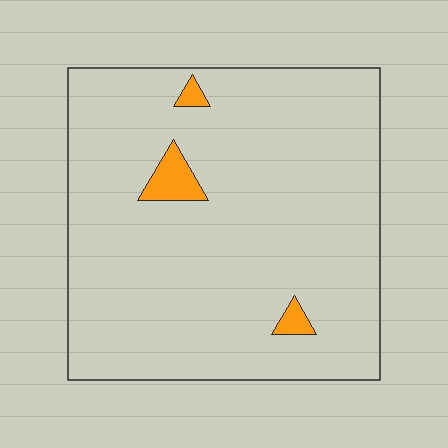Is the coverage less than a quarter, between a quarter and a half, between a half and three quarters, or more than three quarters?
Less than a quarter.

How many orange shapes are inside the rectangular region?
3.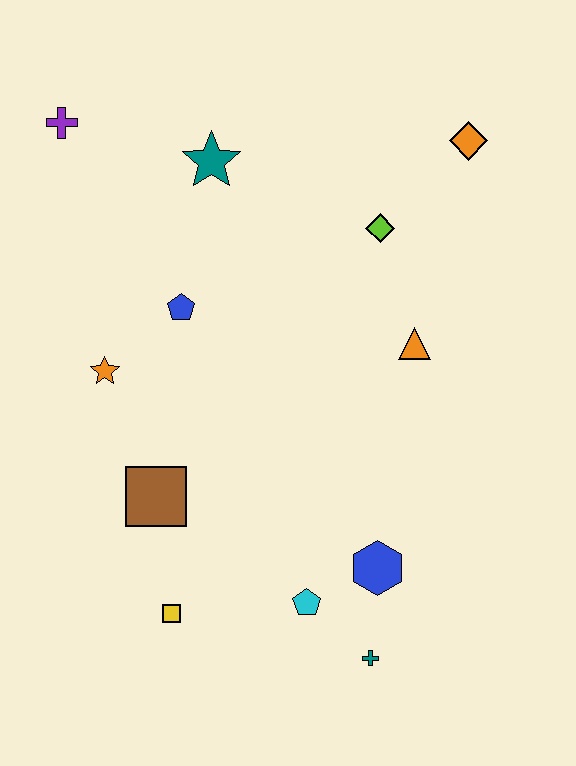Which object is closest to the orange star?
The blue pentagon is closest to the orange star.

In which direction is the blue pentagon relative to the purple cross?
The blue pentagon is below the purple cross.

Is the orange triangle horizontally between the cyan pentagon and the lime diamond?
No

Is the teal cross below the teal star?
Yes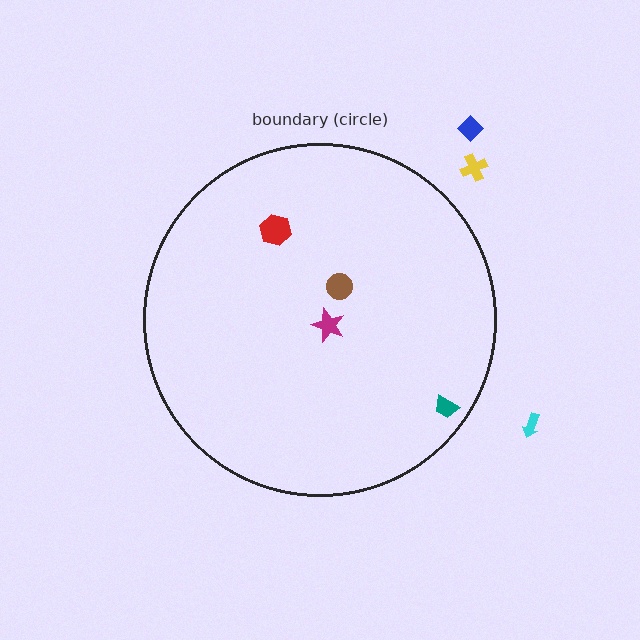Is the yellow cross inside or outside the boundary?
Outside.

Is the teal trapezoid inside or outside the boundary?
Inside.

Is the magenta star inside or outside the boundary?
Inside.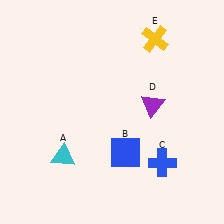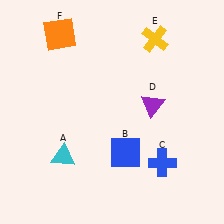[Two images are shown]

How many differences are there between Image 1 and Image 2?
There is 1 difference between the two images.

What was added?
An orange square (F) was added in Image 2.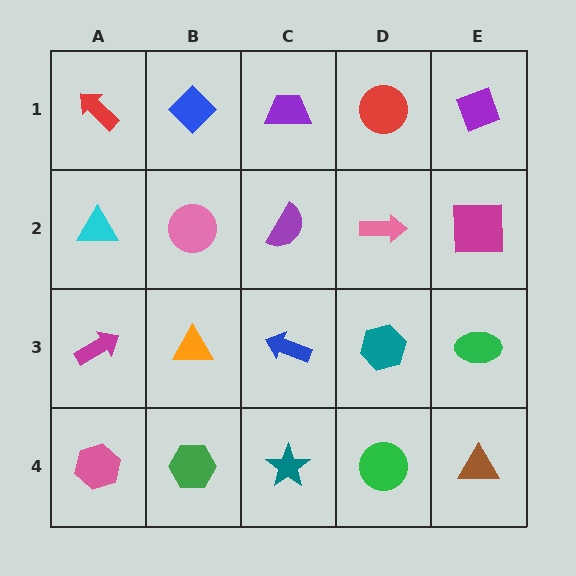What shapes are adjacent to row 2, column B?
A blue diamond (row 1, column B), an orange triangle (row 3, column B), a cyan triangle (row 2, column A), a purple semicircle (row 2, column C).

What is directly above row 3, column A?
A cyan triangle.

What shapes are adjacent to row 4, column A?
A magenta arrow (row 3, column A), a green hexagon (row 4, column B).